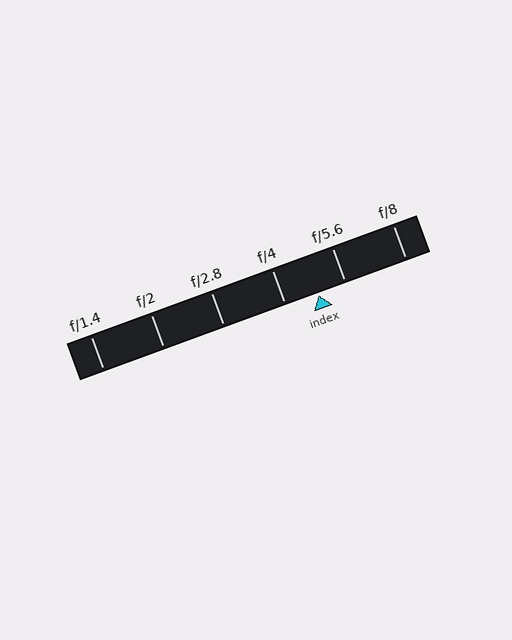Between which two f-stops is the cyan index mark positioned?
The index mark is between f/4 and f/5.6.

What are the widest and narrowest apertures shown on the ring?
The widest aperture shown is f/1.4 and the narrowest is f/8.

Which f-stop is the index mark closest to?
The index mark is closest to f/5.6.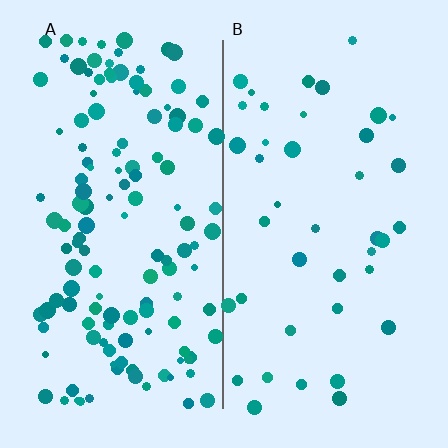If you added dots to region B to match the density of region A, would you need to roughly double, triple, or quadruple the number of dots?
Approximately triple.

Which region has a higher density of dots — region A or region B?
A (the left).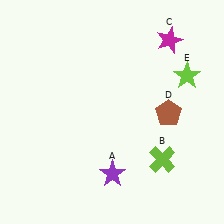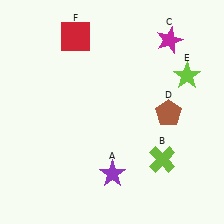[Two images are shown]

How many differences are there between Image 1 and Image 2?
There is 1 difference between the two images.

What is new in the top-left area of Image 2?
A red square (F) was added in the top-left area of Image 2.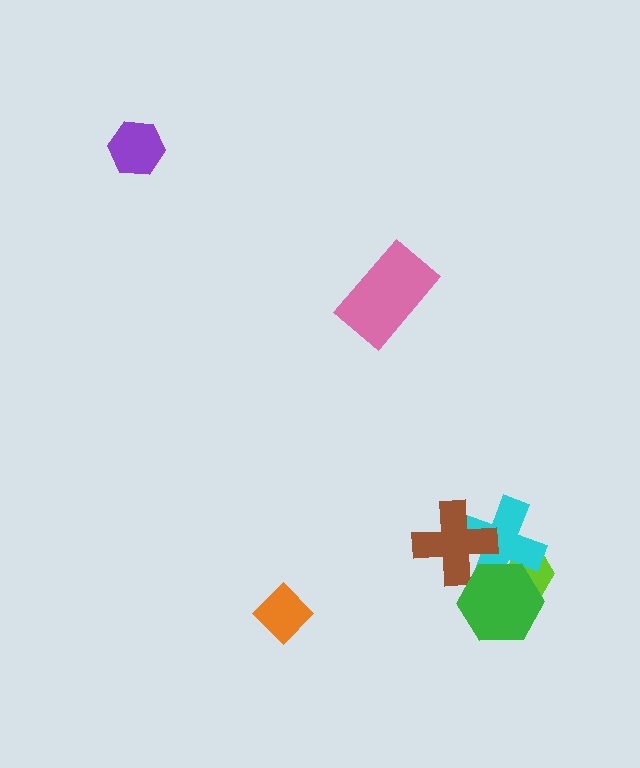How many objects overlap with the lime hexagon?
2 objects overlap with the lime hexagon.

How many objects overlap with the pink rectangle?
0 objects overlap with the pink rectangle.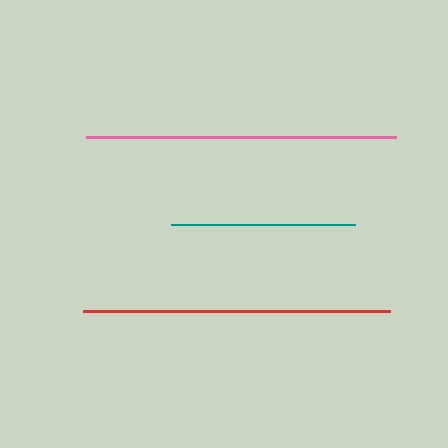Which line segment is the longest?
The pink line is the longest at approximately 309 pixels.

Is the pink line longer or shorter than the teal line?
The pink line is longer than the teal line.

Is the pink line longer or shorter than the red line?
The pink line is longer than the red line.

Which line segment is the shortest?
The teal line is the shortest at approximately 184 pixels.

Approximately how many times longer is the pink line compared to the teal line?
The pink line is approximately 1.7 times the length of the teal line.